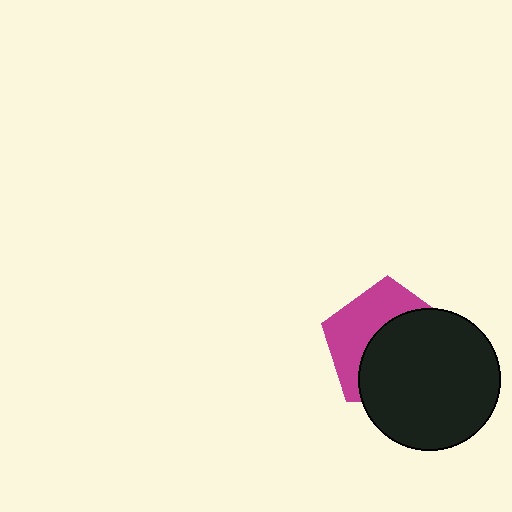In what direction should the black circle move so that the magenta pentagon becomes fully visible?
The black circle should move toward the lower-right. That is the shortest direction to clear the overlap and leave the magenta pentagon fully visible.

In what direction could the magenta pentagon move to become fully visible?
The magenta pentagon could move toward the upper-left. That would shift it out from behind the black circle entirely.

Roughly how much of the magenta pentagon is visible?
A small part of it is visible (roughly 42%).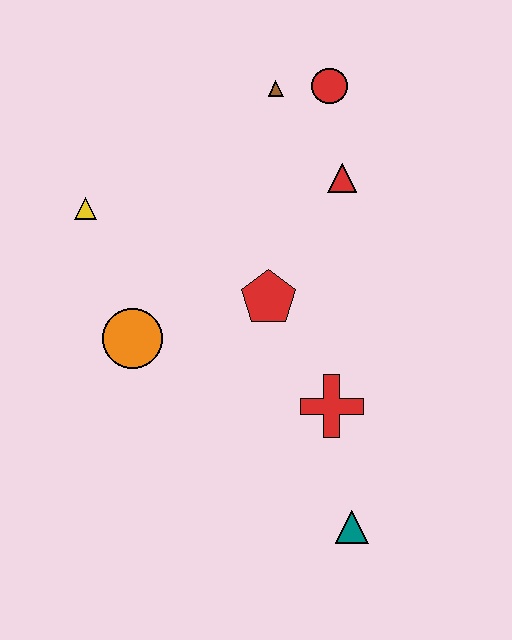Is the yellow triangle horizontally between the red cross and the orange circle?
No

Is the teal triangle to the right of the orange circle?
Yes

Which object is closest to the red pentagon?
The red cross is closest to the red pentagon.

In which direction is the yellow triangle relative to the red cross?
The yellow triangle is to the left of the red cross.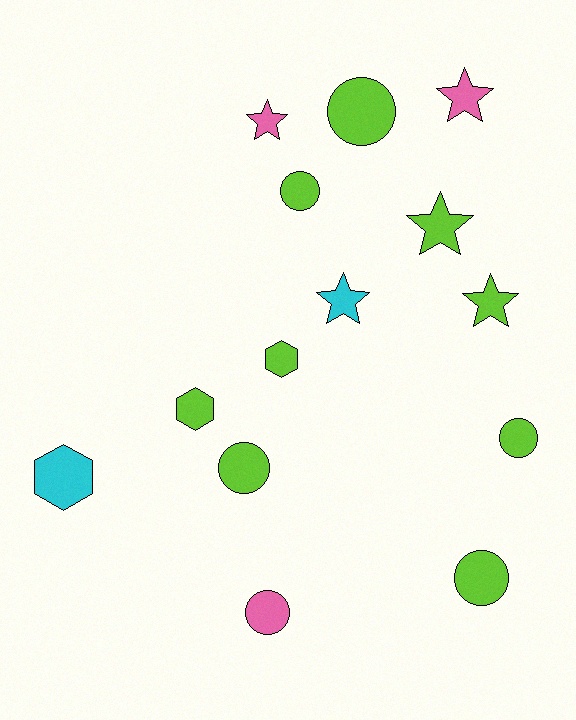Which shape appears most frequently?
Circle, with 6 objects.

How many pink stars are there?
There are 2 pink stars.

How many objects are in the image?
There are 14 objects.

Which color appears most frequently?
Lime, with 9 objects.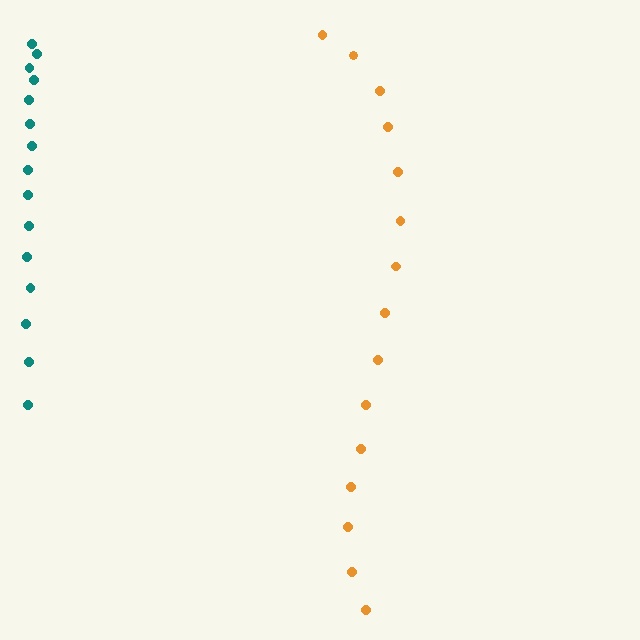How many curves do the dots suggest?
There are 2 distinct paths.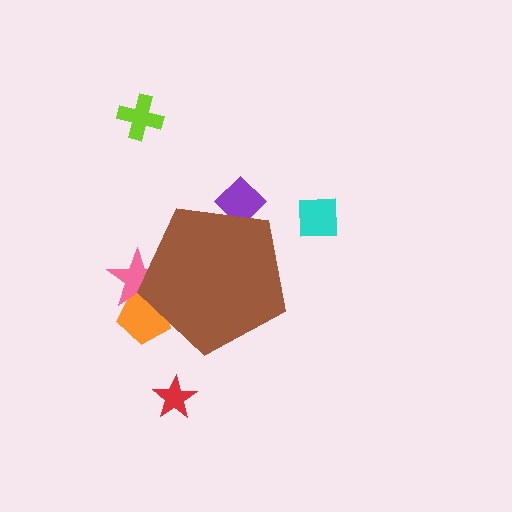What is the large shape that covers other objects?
A brown pentagon.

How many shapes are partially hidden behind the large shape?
3 shapes are partially hidden.